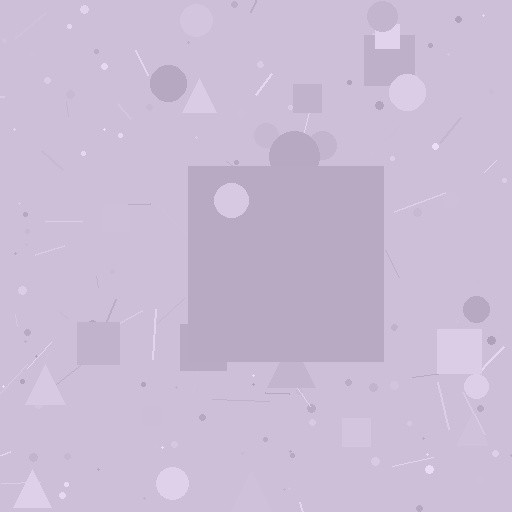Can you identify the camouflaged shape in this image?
The camouflaged shape is a square.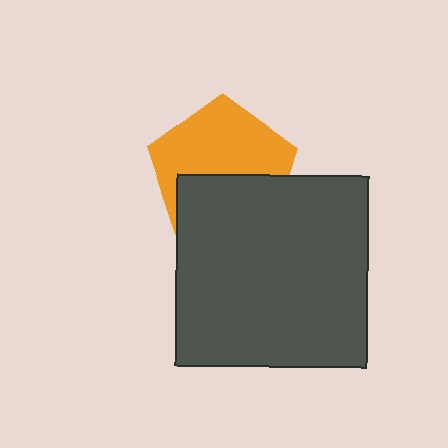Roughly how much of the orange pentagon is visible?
About half of it is visible (roughly 57%).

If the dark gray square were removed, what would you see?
You would see the complete orange pentagon.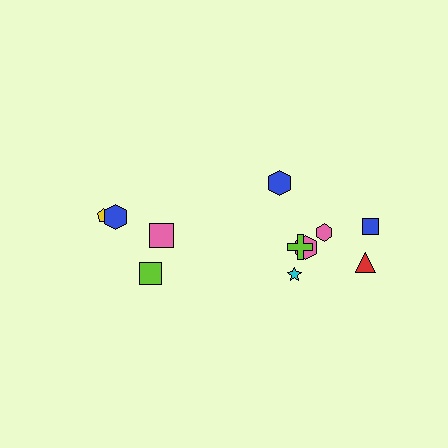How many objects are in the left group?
There are 4 objects.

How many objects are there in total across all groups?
There are 11 objects.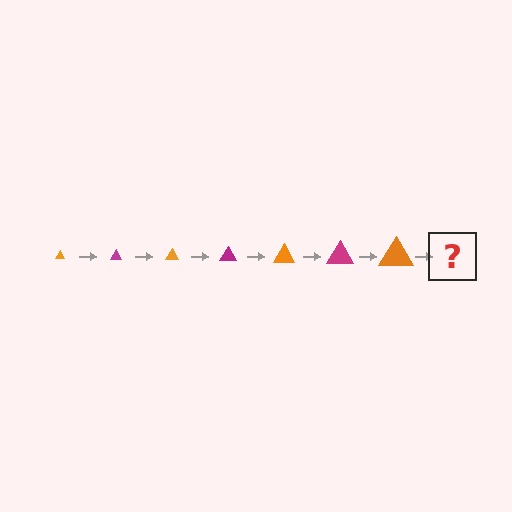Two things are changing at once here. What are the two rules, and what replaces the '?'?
The two rules are that the triangle grows larger each step and the color cycles through orange and magenta. The '?' should be a magenta triangle, larger than the previous one.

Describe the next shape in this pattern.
It should be a magenta triangle, larger than the previous one.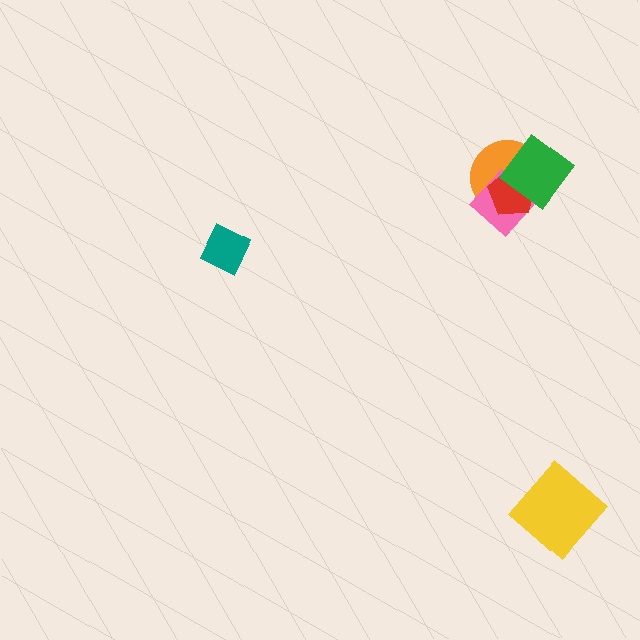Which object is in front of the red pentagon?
The green diamond is in front of the red pentagon.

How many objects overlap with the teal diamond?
0 objects overlap with the teal diamond.